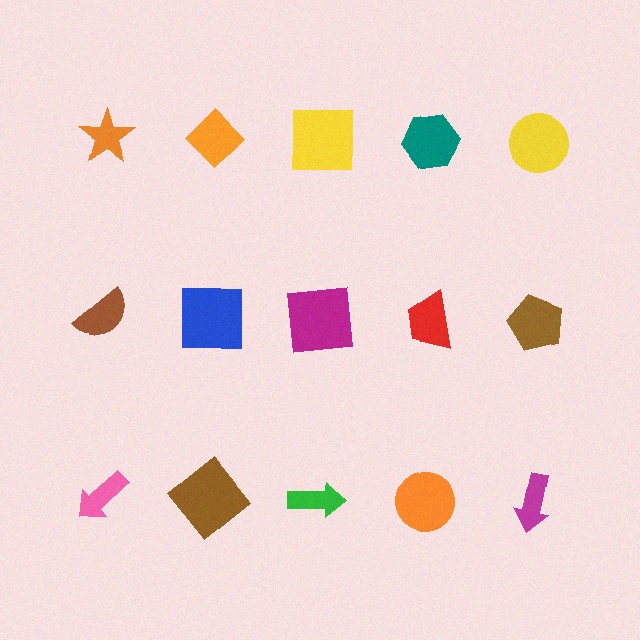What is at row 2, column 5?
A brown pentagon.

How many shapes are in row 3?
5 shapes.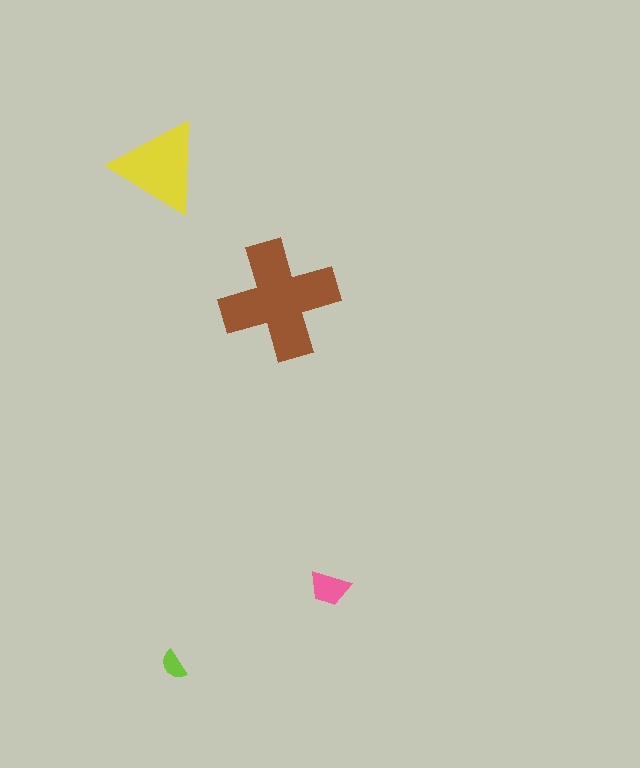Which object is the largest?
The brown cross.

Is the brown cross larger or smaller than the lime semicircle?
Larger.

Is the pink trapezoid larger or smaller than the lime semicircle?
Larger.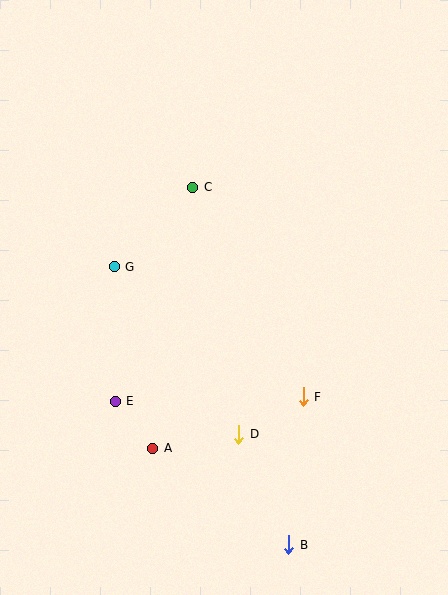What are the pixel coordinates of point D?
Point D is at (239, 434).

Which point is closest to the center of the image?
Point G at (114, 267) is closest to the center.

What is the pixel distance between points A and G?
The distance between A and G is 185 pixels.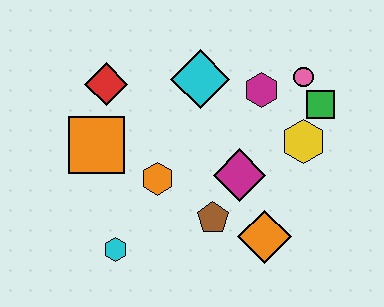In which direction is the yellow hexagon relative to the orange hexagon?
The yellow hexagon is to the right of the orange hexagon.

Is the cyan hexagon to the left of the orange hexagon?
Yes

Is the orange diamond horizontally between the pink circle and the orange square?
Yes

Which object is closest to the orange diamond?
The brown pentagon is closest to the orange diamond.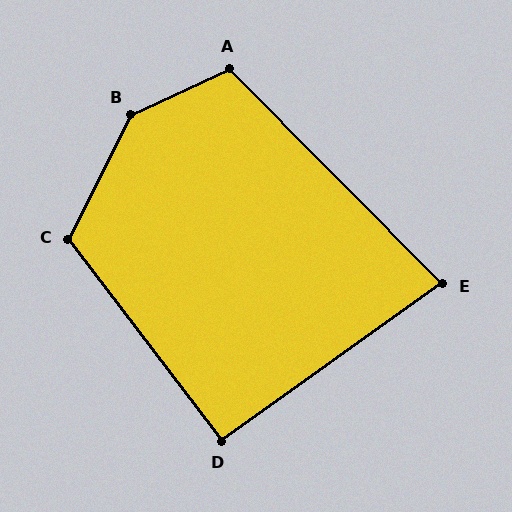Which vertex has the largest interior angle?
B, at approximately 141 degrees.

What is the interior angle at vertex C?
Approximately 116 degrees (obtuse).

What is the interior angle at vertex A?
Approximately 110 degrees (obtuse).